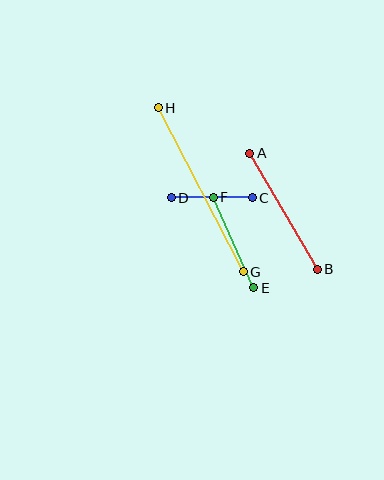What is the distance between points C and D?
The distance is approximately 81 pixels.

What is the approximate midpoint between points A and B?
The midpoint is at approximately (284, 211) pixels.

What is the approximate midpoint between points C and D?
The midpoint is at approximately (212, 198) pixels.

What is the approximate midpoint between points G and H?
The midpoint is at approximately (201, 190) pixels.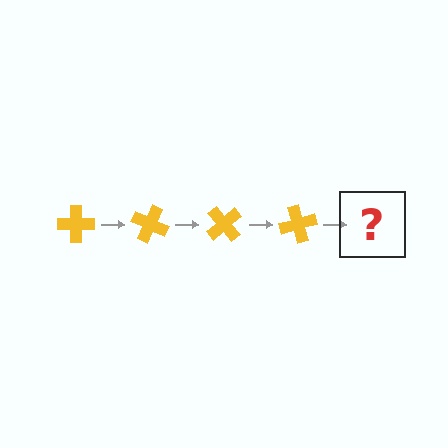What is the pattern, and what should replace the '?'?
The pattern is that the cross rotates 25 degrees each step. The '?' should be a yellow cross rotated 100 degrees.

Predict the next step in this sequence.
The next step is a yellow cross rotated 100 degrees.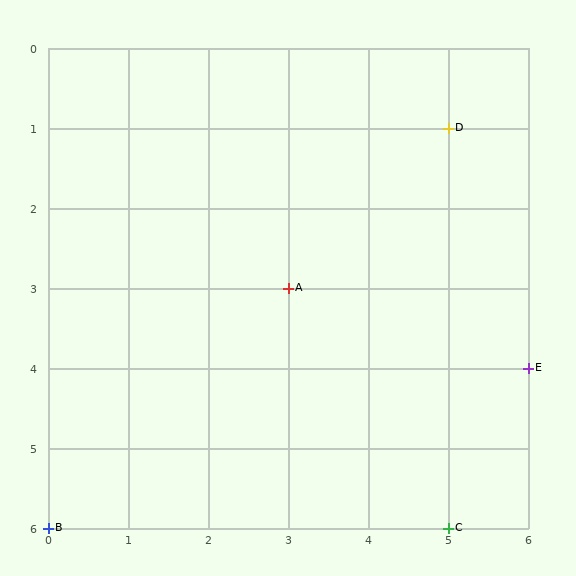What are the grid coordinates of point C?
Point C is at grid coordinates (5, 6).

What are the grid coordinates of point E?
Point E is at grid coordinates (6, 4).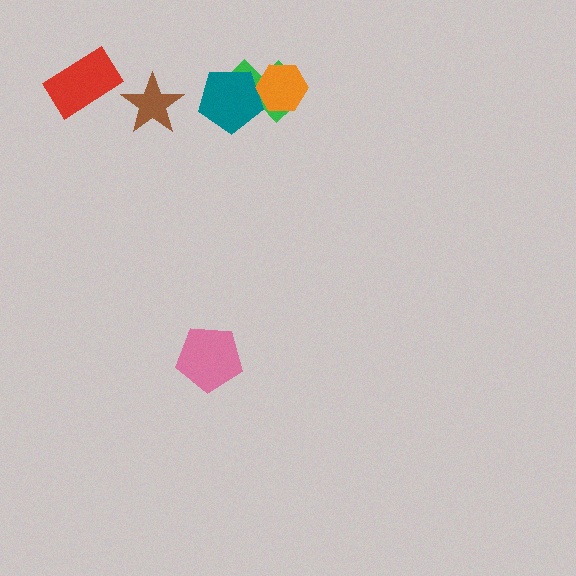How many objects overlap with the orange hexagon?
2 objects overlap with the orange hexagon.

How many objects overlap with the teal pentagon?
2 objects overlap with the teal pentagon.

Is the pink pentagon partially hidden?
No, no other shape covers it.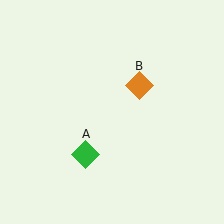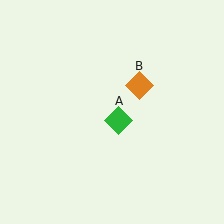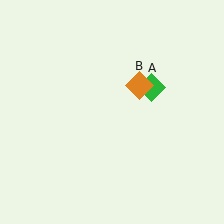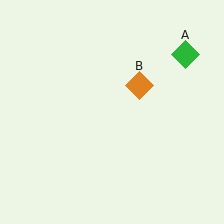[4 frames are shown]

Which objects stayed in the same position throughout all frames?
Orange diamond (object B) remained stationary.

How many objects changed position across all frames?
1 object changed position: green diamond (object A).